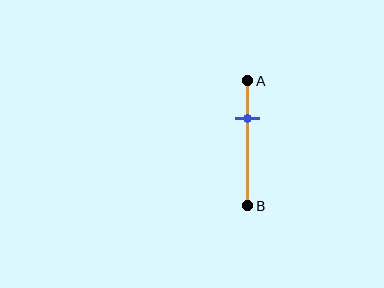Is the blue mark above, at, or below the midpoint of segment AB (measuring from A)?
The blue mark is above the midpoint of segment AB.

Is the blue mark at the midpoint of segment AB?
No, the mark is at about 30% from A, not at the 50% midpoint.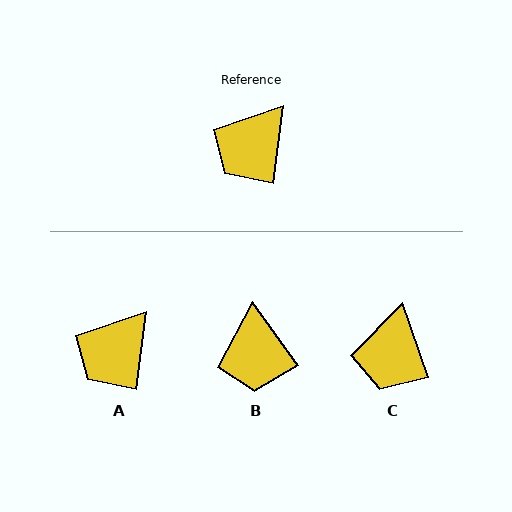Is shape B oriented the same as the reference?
No, it is off by about 43 degrees.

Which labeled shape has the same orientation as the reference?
A.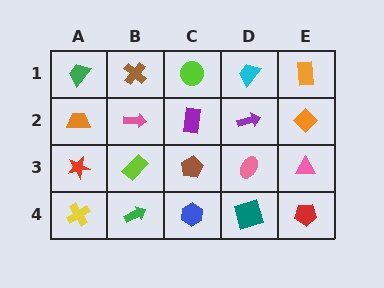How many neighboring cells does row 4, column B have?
3.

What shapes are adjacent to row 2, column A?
A green trapezoid (row 1, column A), a red star (row 3, column A), a pink arrow (row 2, column B).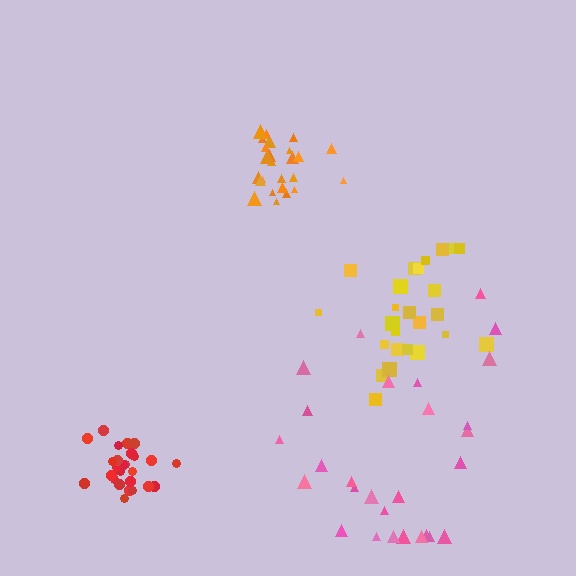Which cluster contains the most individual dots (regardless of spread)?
Pink (28).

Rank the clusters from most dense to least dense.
red, orange, yellow, pink.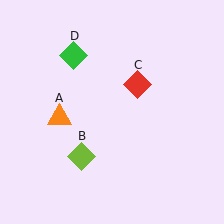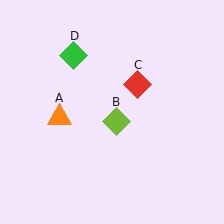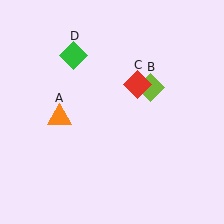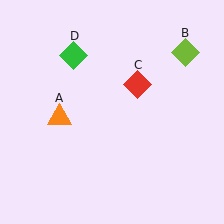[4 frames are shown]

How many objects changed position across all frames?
1 object changed position: lime diamond (object B).